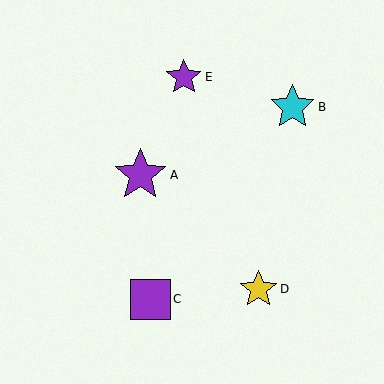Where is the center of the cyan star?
The center of the cyan star is at (292, 107).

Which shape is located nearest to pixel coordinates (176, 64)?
The purple star (labeled E) at (184, 77) is nearest to that location.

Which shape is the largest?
The purple star (labeled A) is the largest.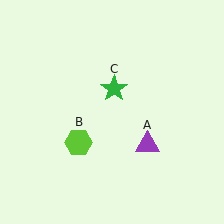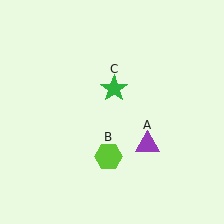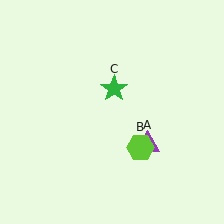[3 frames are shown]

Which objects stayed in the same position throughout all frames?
Purple triangle (object A) and green star (object C) remained stationary.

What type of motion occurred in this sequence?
The lime hexagon (object B) rotated counterclockwise around the center of the scene.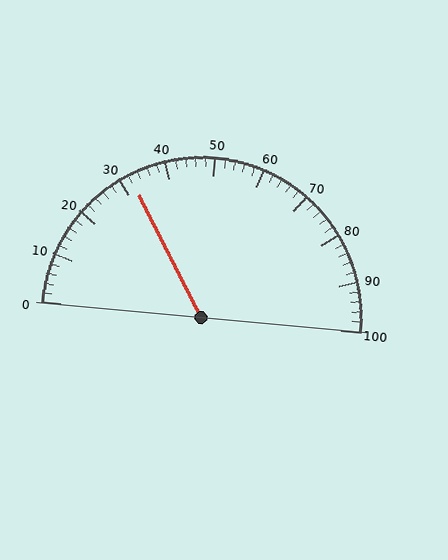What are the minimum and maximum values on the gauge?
The gauge ranges from 0 to 100.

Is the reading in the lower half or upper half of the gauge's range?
The reading is in the lower half of the range (0 to 100).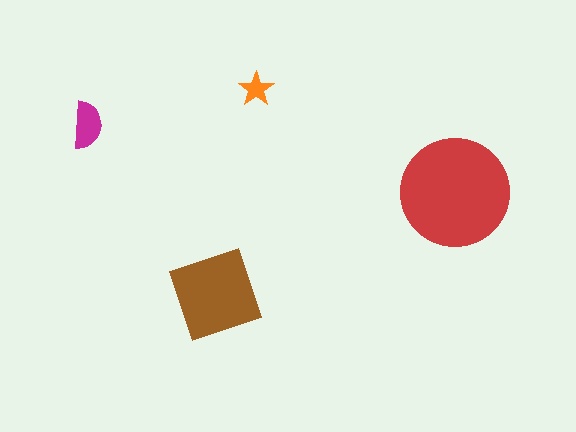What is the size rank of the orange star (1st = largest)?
4th.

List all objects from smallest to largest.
The orange star, the magenta semicircle, the brown diamond, the red circle.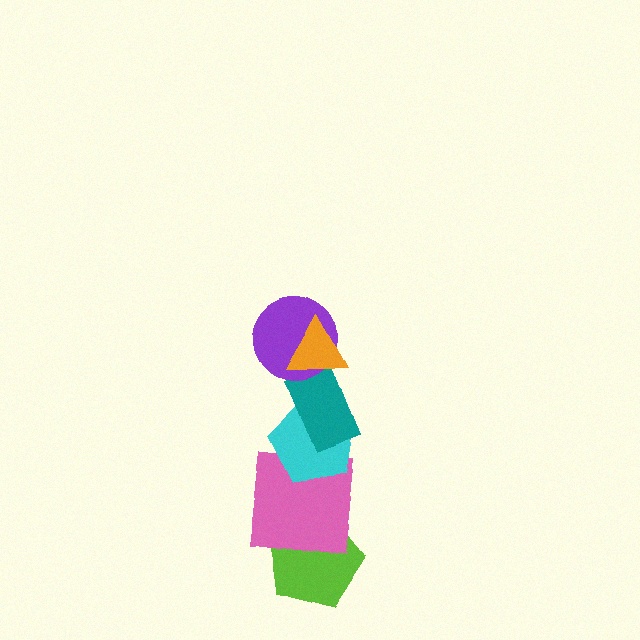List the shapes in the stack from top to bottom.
From top to bottom: the orange triangle, the purple circle, the teal rectangle, the cyan pentagon, the pink square, the lime pentagon.